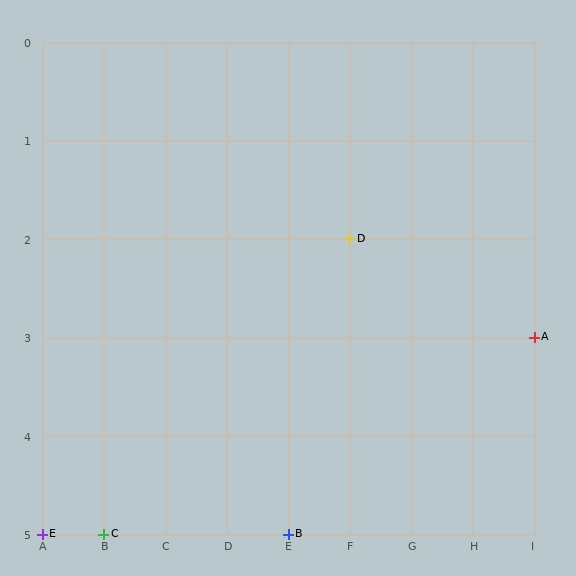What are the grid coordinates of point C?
Point C is at grid coordinates (B, 5).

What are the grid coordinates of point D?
Point D is at grid coordinates (F, 2).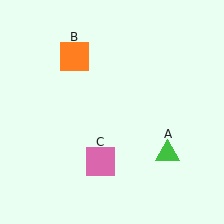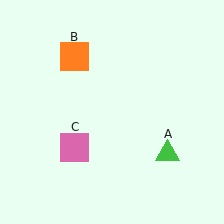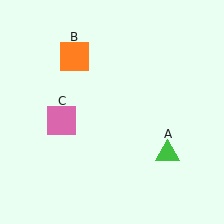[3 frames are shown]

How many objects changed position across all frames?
1 object changed position: pink square (object C).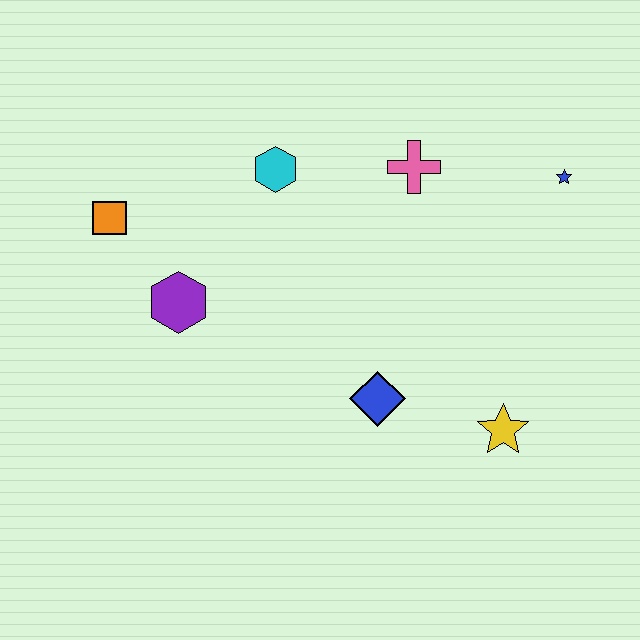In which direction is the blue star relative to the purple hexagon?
The blue star is to the right of the purple hexagon.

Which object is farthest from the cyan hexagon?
The yellow star is farthest from the cyan hexagon.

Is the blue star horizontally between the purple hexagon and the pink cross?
No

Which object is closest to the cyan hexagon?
The pink cross is closest to the cyan hexagon.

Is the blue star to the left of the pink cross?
No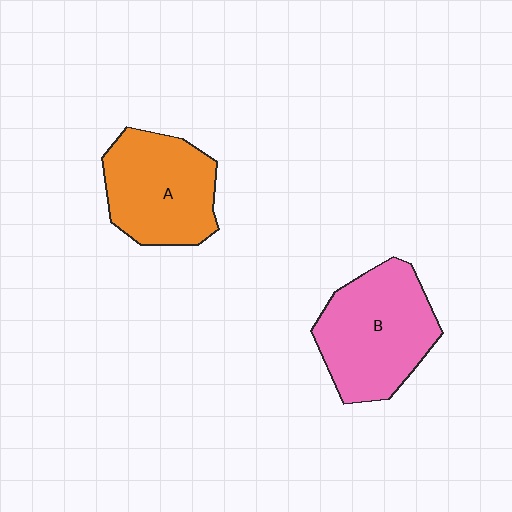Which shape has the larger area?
Shape B (pink).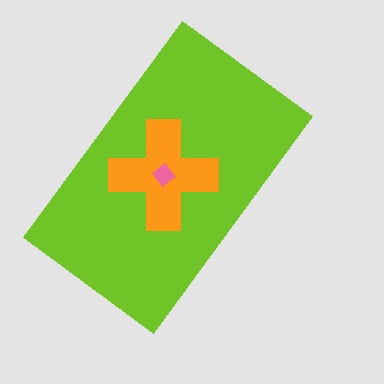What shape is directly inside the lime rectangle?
The orange cross.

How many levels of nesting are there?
3.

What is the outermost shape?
The lime rectangle.